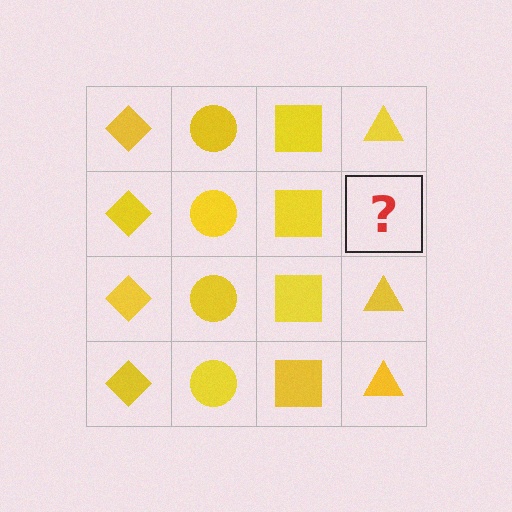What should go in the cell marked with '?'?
The missing cell should contain a yellow triangle.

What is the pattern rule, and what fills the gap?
The rule is that each column has a consistent shape. The gap should be filled with a yellow triangle.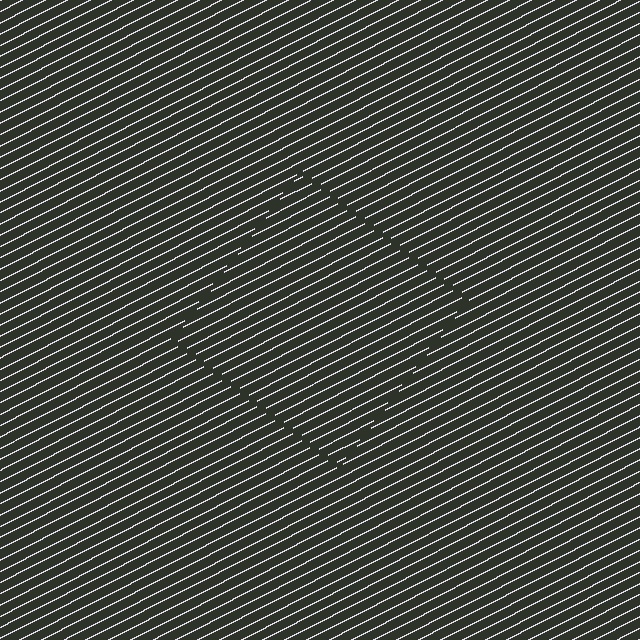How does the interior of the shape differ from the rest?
The interior of the shape contains the same grating, shifted by half a period — the contour is defined by the phase discontinuity where line-ends from the inner and outer gratings abut.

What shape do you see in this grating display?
An illusory square. The interior of the shape contains the same grating, shifted by half a period — the contour is defined by the phase discontinuity where line-ends from the inner and outer gratings abut.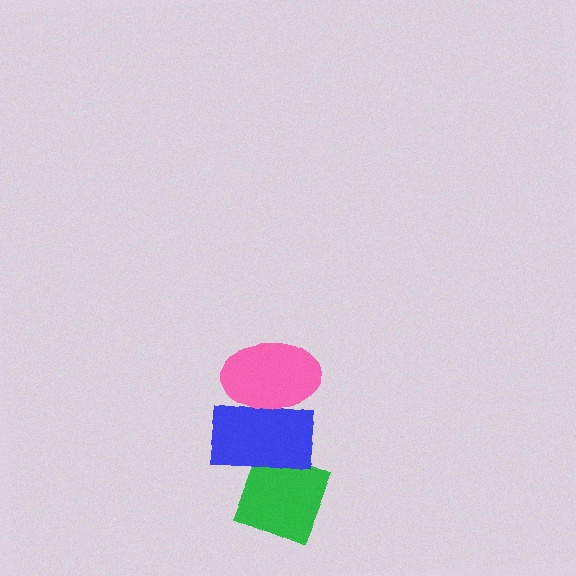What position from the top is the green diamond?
The green diamond is 3rd from the top.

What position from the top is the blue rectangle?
The blue rectangle is 2nd from the top.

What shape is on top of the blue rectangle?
The pink ellipse is on top of the blue rectangle.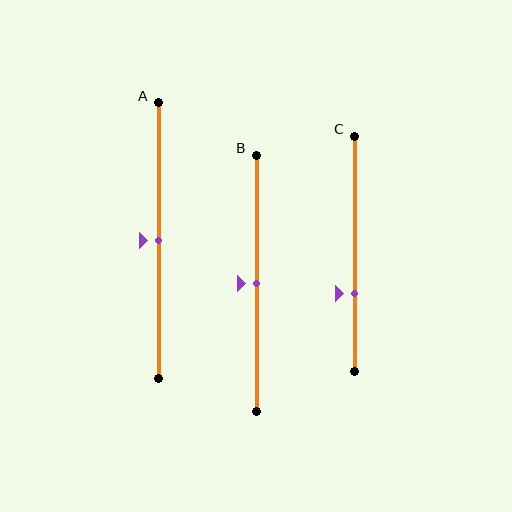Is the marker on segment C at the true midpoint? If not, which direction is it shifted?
No, the marker on segment C is shifted downward by about 17% of the segment length.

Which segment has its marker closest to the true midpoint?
Segment A has its marker closest to the true midpoint.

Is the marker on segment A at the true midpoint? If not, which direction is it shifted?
Yes, the marker on segment A is at the true midpoint.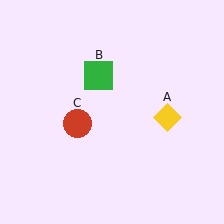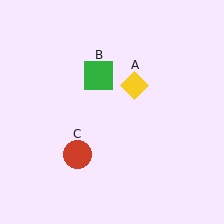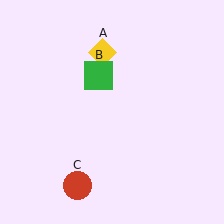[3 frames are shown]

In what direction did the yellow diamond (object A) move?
The yellow diamond (object A) moved up and to the left.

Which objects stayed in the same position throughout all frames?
Green square (object B) remained stationary.